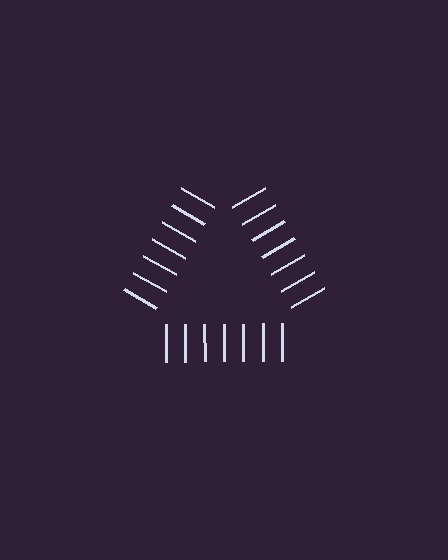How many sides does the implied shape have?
3 sides — the line-ends trace a triangle.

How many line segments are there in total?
21 — 7 along each of the 3 edges.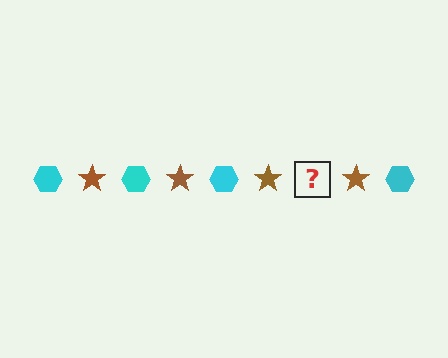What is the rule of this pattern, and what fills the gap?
The rule is that the pattern alternates between cyan hexagon and brown star. The gap should be filled with a cyan hexagon.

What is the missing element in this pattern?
The missing element is a cyan hexagon.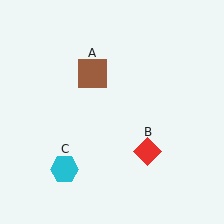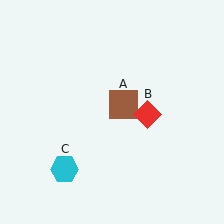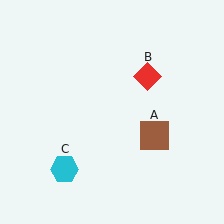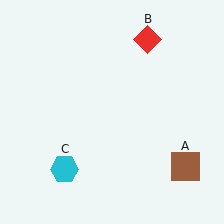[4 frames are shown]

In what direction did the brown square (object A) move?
The brown square (object A) moved down and to the right.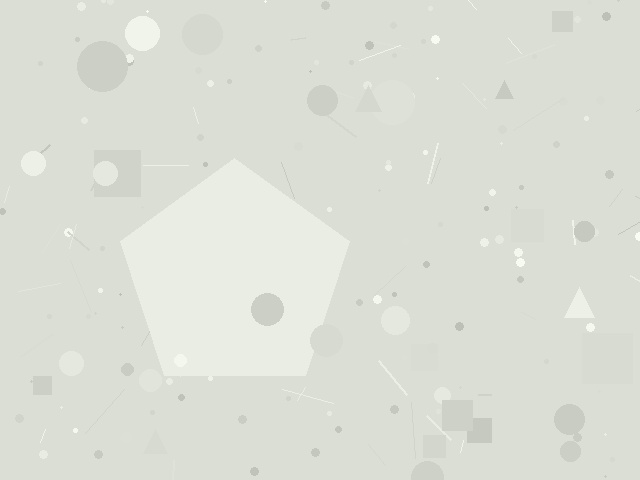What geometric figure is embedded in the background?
A pentagon is embedded in the background.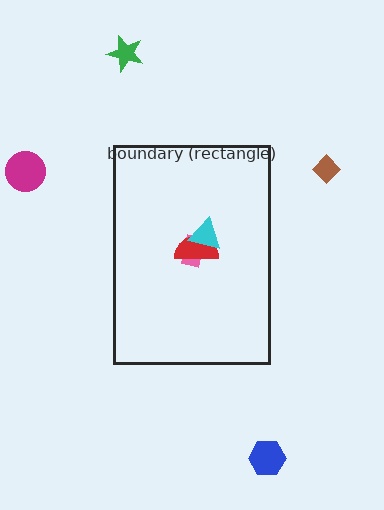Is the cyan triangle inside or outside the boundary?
Inside.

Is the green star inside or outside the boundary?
Outside.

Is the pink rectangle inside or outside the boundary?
Inside.